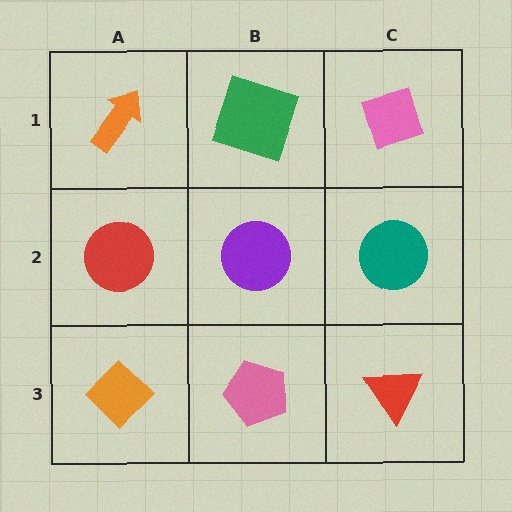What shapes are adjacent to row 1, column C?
A teal circle (row 2, column C), a green square (row 1, column B).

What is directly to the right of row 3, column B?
A red triangle.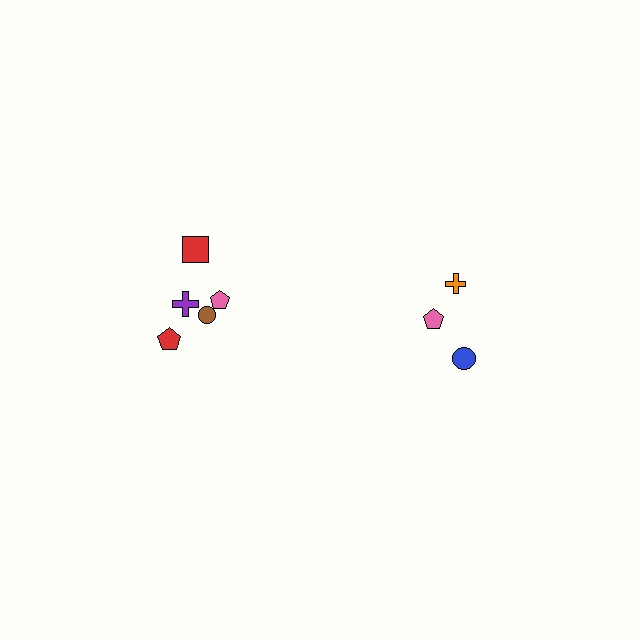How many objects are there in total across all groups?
There are 8 objects.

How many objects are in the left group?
There are 5 objects.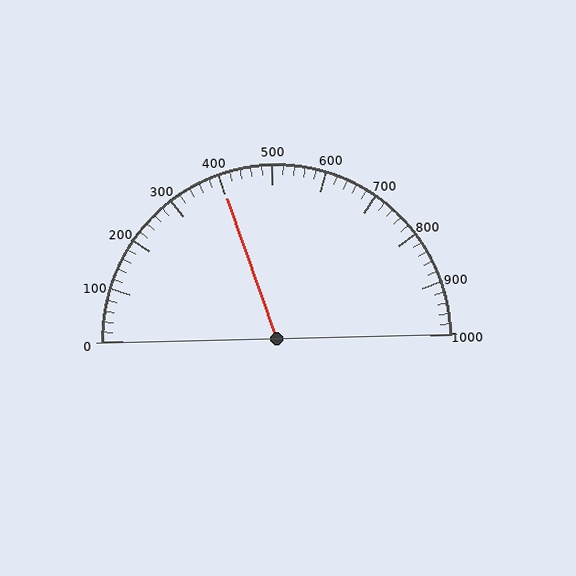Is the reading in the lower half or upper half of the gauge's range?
The reading is in the lower half of the range (0 to 1000).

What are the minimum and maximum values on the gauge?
The gauge ranges from 0 to 1000.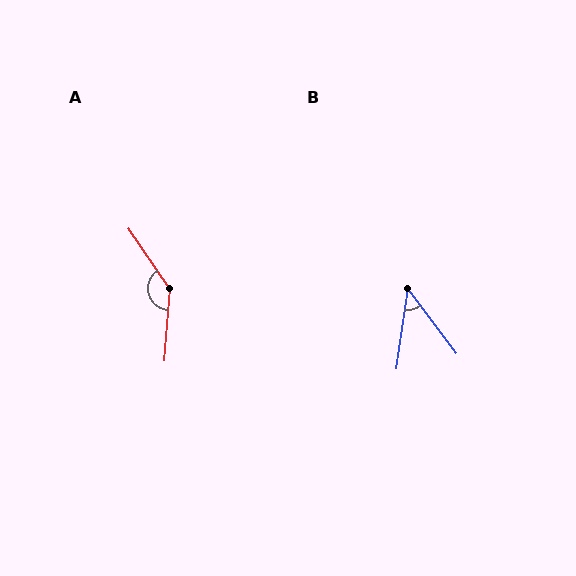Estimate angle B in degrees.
Approximately 45 degrees.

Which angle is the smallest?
B, at approximately 45 degrees.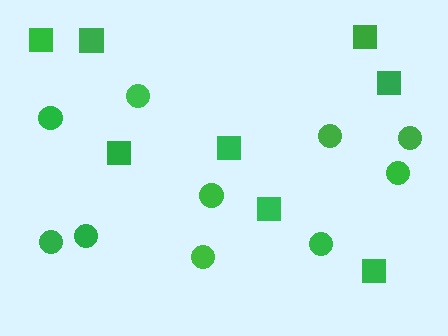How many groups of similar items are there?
There are 2 groups: one group of circles (10) and one group of squares (8).